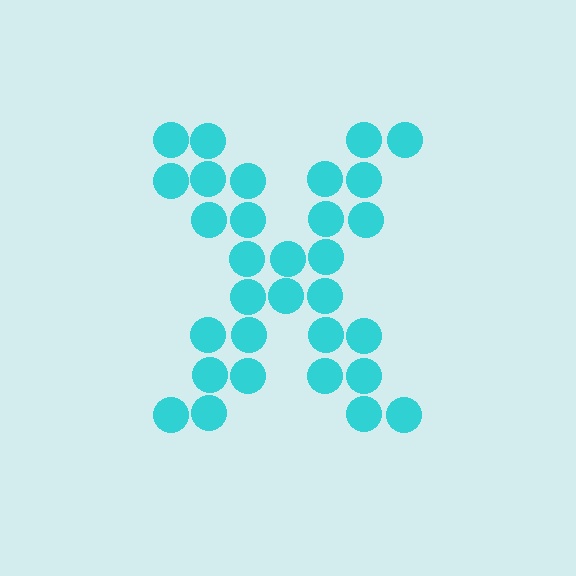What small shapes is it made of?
It is made of small circles.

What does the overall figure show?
The overall figure shows the letter X.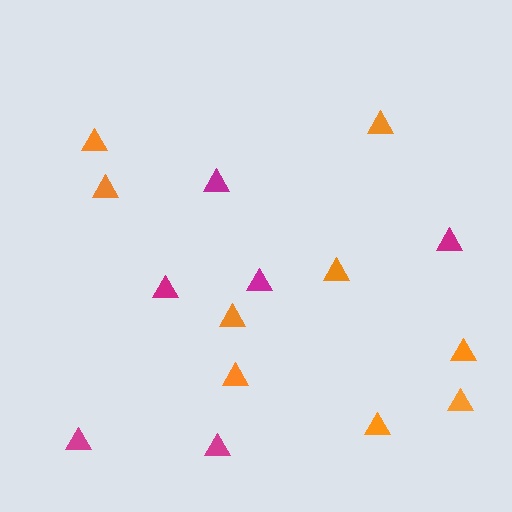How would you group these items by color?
There are 2 groups: one group of magenta triangles (6) and one group of orange triangles (9).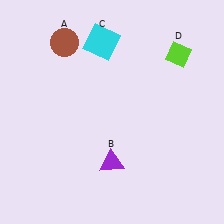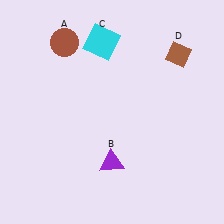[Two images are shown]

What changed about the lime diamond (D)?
In Image 1, D is lime. In Image 2, it changed to brown.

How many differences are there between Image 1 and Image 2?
There is 1 difference between the two images.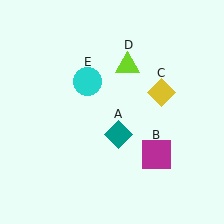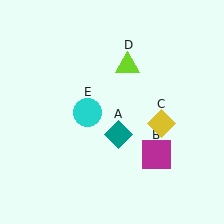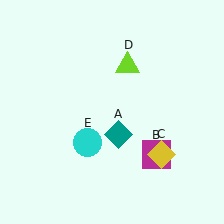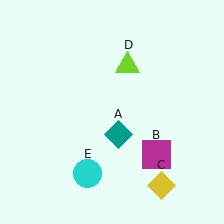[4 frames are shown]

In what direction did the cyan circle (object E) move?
The cyan circle (object E) moved down.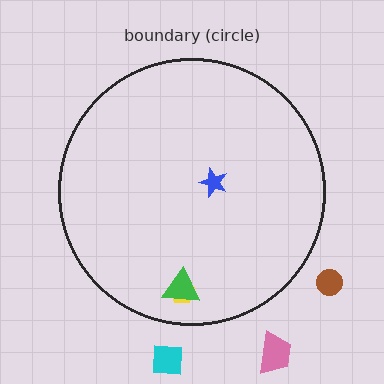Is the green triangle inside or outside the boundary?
Inside.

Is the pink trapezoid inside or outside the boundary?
Outside.